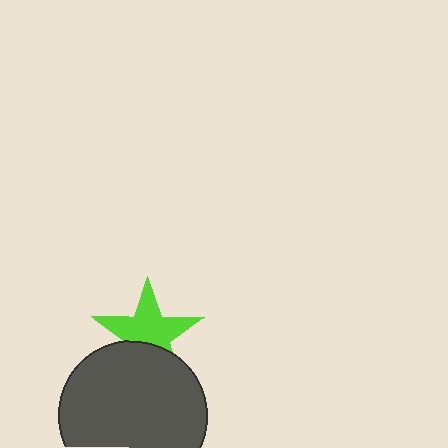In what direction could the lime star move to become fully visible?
The lime star could move up. That would shift it out from behind the dark gray circle entirely.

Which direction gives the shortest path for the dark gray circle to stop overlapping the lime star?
Moving down gives the shortest separation.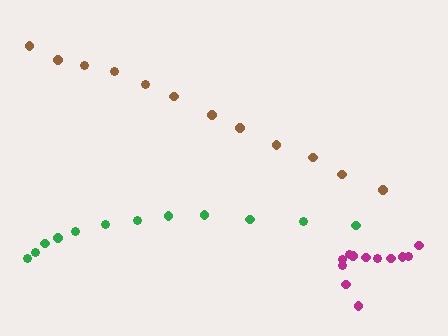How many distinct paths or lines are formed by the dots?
There are 3 distinct paths.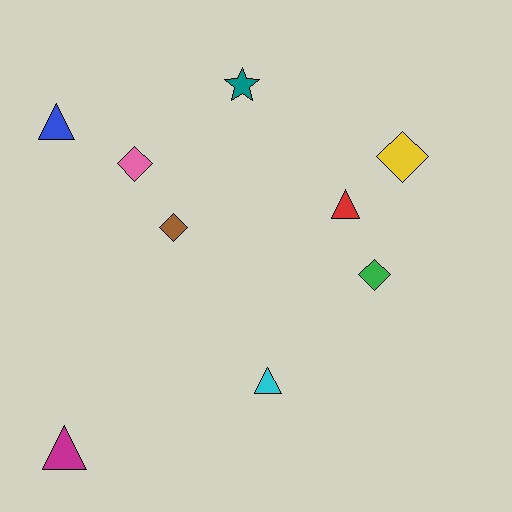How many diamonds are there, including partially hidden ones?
There are 4 diamonds.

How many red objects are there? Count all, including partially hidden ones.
There is 1 red object.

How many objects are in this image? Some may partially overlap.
There are 9 objects.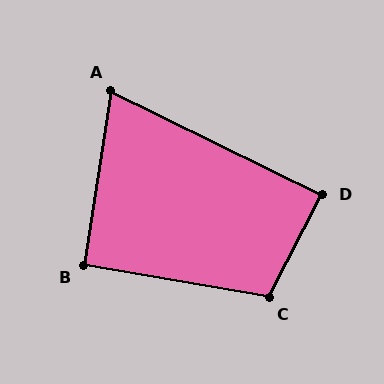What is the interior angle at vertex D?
Approximately 89 degrees (approximately right).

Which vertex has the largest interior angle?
C, at approximately 108 degrees.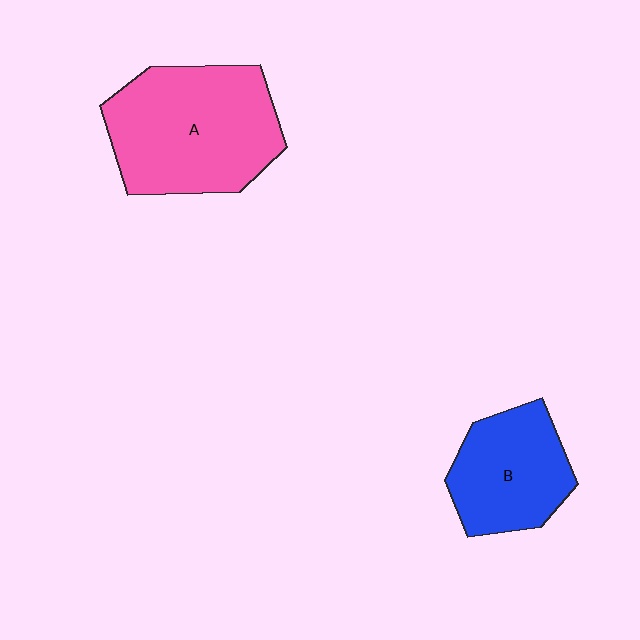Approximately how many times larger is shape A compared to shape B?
Approximately 1.6 times.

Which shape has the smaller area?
Shape B (blue).